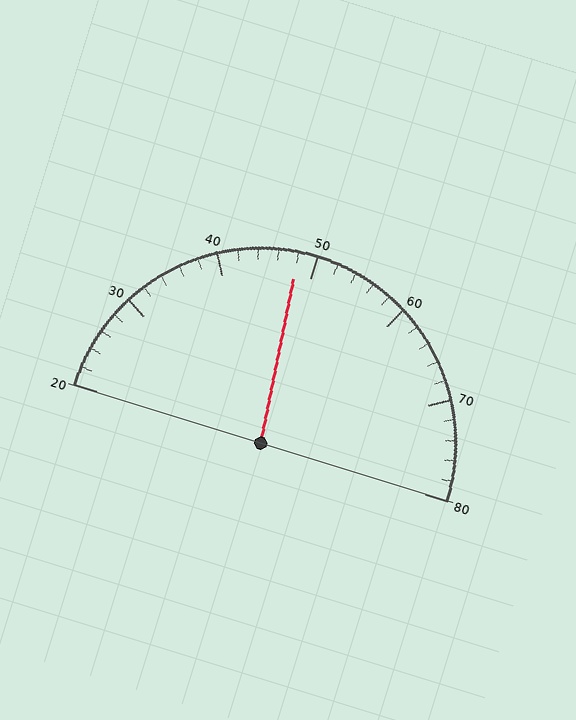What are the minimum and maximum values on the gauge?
The gauge ranges from 20 to 80.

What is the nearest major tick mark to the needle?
The nearest major tick mark is 50.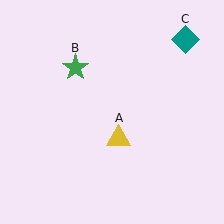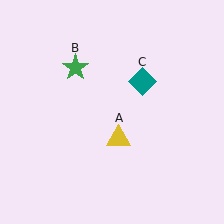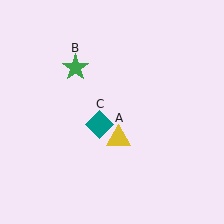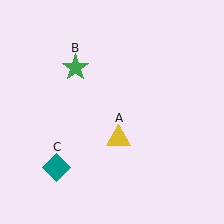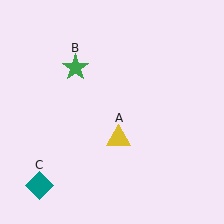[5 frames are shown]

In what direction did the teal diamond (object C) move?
The teal diamond (object C) moved down and to the left.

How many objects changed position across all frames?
1 object changed position: teal diamond (object C).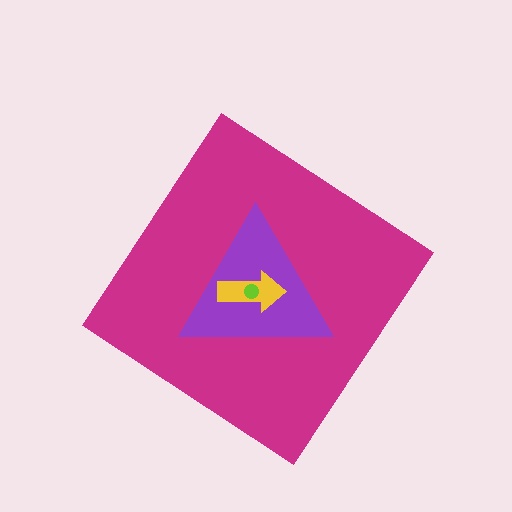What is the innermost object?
The lime circle.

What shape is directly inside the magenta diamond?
The purple triangle.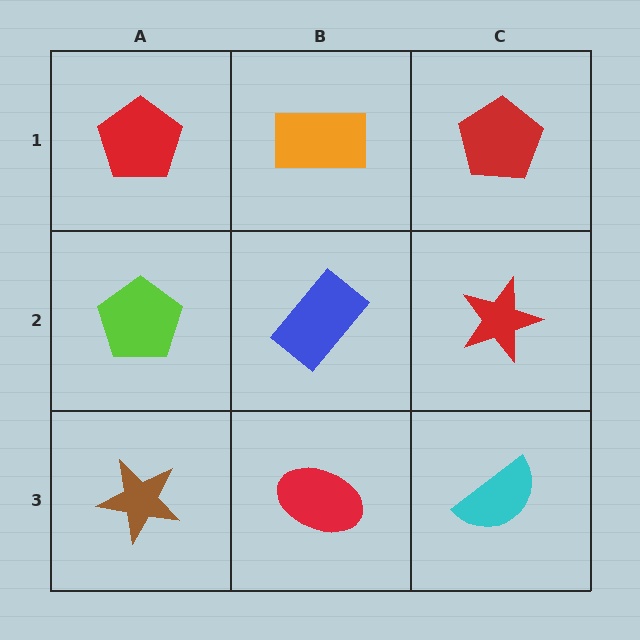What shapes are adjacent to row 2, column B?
An orange rectangle (row 1, column B), a red ellipse (row 3, column B), a lime pentagon (row 2, column A), a red star (row 2, column C).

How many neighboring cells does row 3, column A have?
2.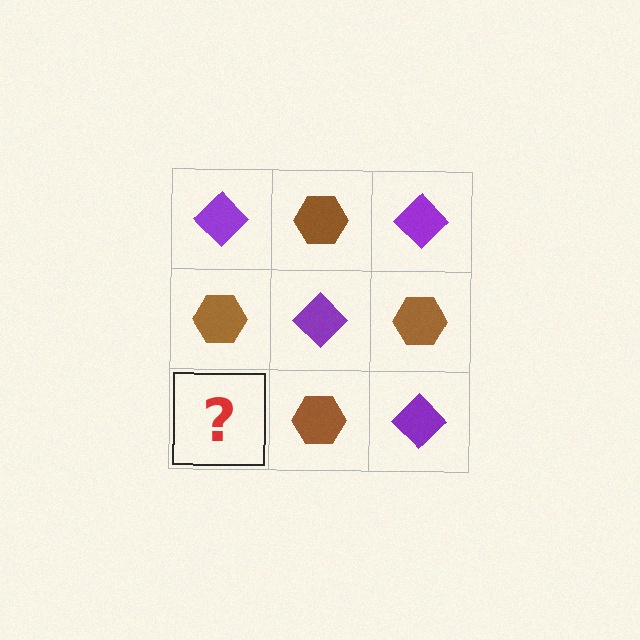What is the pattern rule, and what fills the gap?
The rule is that it alternates purple diamond and brown hexagon in a checkerboard pattern. The gap should be filled with a purple diamond.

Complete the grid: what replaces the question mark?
The question mark should be replaced with a purple diamond.